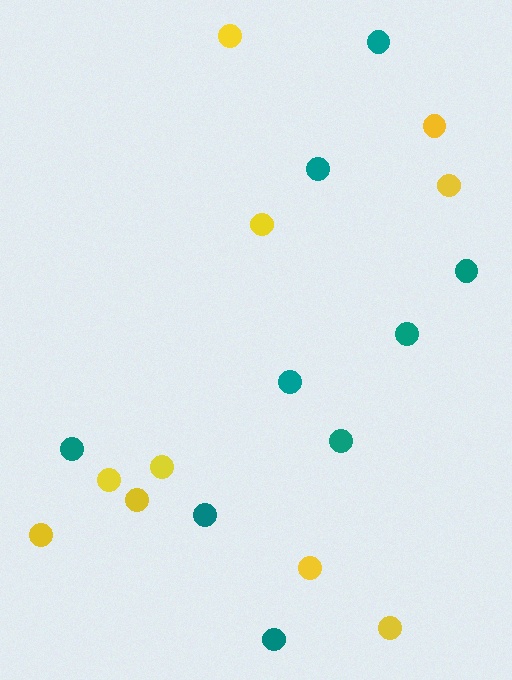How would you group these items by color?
There are 2 groups: one group of teal circles (9) and one group of yellow circles (10).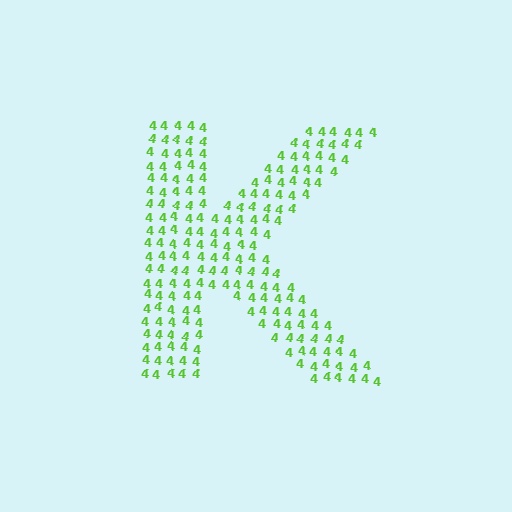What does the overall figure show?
The overall figure shows the letter K.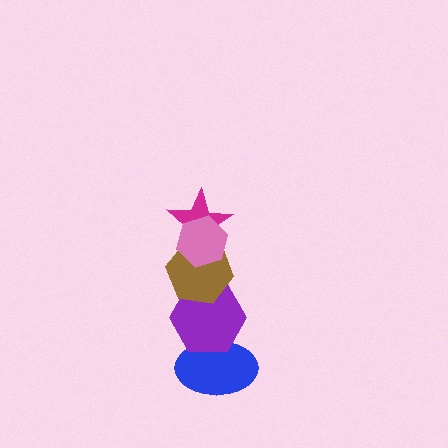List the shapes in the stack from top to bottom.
From top to bottom: the pink hexagon, the magenta star, the brown hexagon, the purple hexagon, the blue ellipse.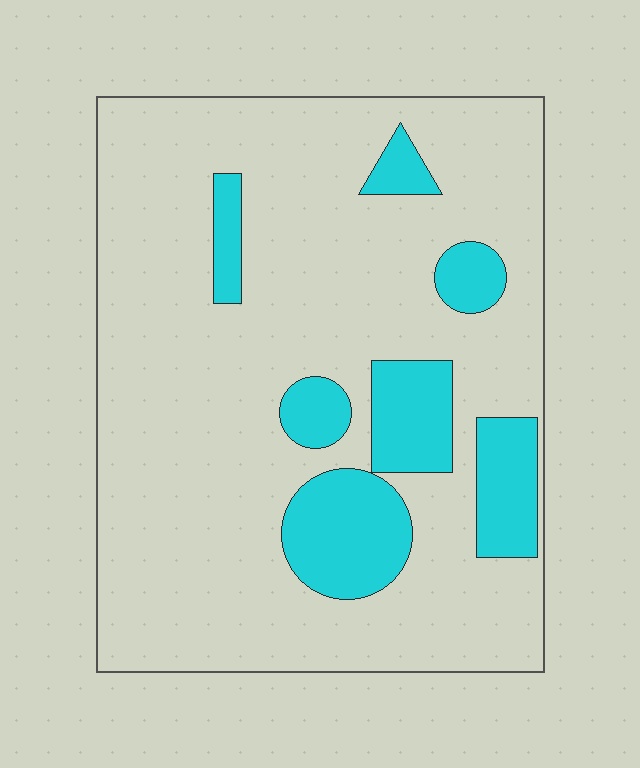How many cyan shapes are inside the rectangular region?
7.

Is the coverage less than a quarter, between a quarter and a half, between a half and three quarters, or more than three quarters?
Less than a quarter.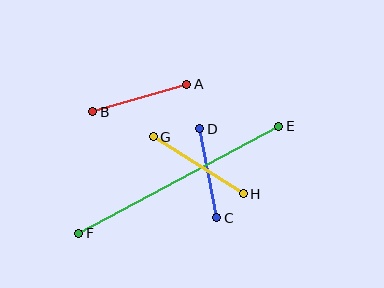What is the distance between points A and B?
The distance is approximately 98 pixels.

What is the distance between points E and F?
The distance is approximately 227 pixels.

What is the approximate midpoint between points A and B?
The midpoint is at approximately (140, 98) pixels.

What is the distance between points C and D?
The distance is approximately 90 pixels.